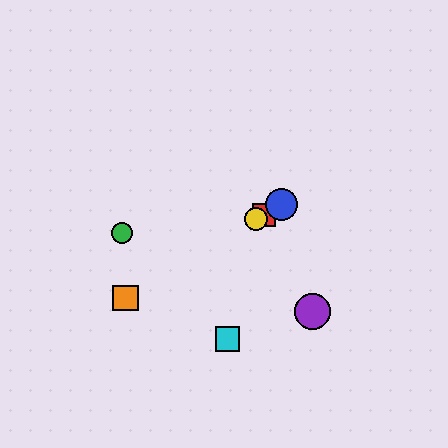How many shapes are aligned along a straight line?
4 shapes (the red square, the blue circle, the yellow circle, the orange square) are aligned along a straight line.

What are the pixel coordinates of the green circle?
The green circle is at (122, 233).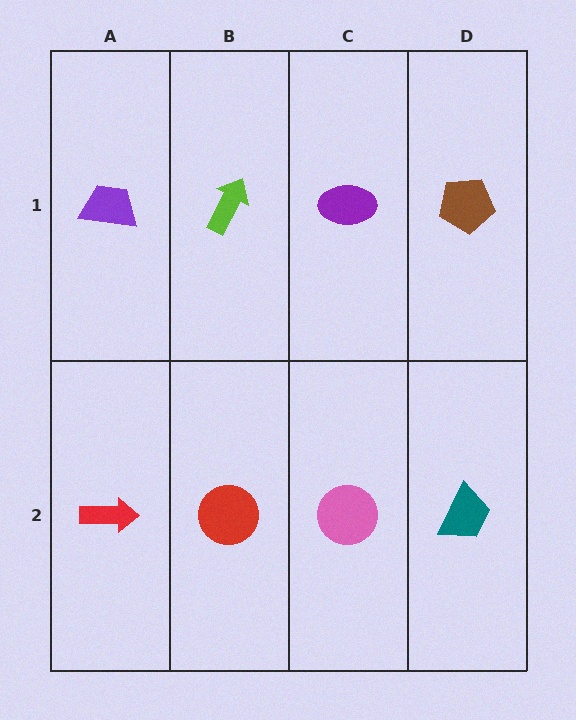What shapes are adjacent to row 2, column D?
A brown pentagon (row 1, column D), a pink circle (row 2, column C).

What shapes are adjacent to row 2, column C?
A purple ellipse (row 1, column C), a red circle (row 2, column B), a teal trapezoid (row 2, column D).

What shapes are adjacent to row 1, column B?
A red circle (row 2, column B), a purple trapezoid (row 1, column A), a purple ellipse (row 1, column C).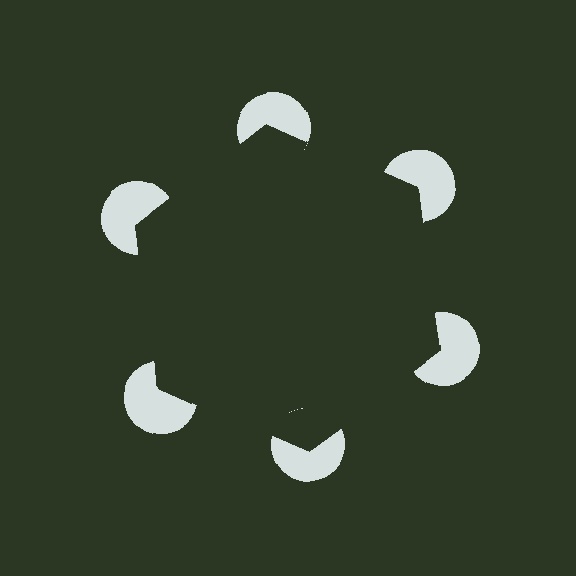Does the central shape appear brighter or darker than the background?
It typically appears slightly darker than the background, even though no actual brightness change is drawn.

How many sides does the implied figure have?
6 sides.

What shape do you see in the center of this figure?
An illusory hexagon — its edges are inferred from the aligned wedge cuts in the pac-man discs, not physically drawn.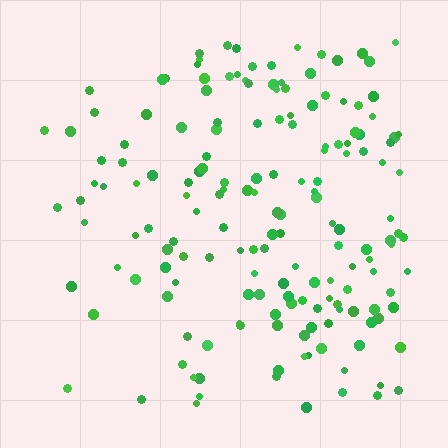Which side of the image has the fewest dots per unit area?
The left.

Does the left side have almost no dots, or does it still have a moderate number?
Still a moderate number, just noticeably fewer than the right.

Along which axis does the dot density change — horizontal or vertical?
Horizontal.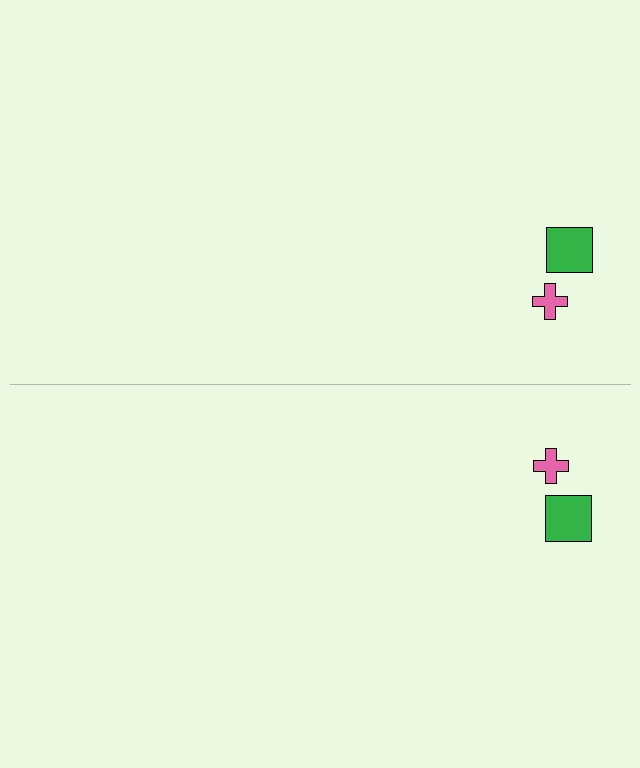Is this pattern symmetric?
Yes, this pattern has bilateral (reflection) symmetry.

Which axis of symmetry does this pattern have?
The pattern has a horizontal axis of symmetry running through the center of the image.